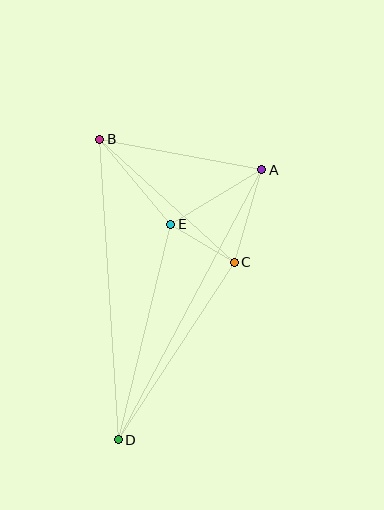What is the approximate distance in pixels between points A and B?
The distance between A and B is approximately 165 pixels.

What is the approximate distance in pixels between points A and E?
The distance between A and E is approximately 106 pixels.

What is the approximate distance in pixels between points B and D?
The distance between B and D is approximately 301 pixels.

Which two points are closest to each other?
Points C and E are closest to each other.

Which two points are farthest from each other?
Points A and D are farthest from each other.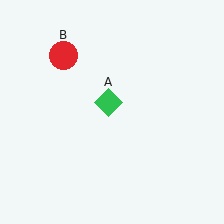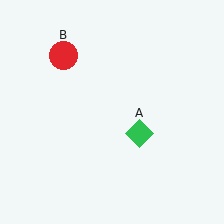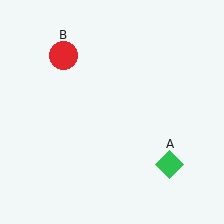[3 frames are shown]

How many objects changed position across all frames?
1 object changed position: green diamond (object A).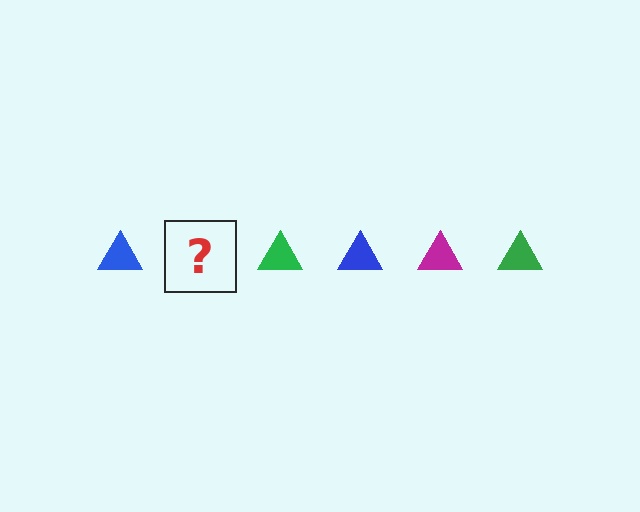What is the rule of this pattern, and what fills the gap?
The rule is that the pattern cycles through blue, magenta, green triangles. The gap should be filled with a magenta triangle.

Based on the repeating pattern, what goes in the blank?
The blank should be a magenta triangle.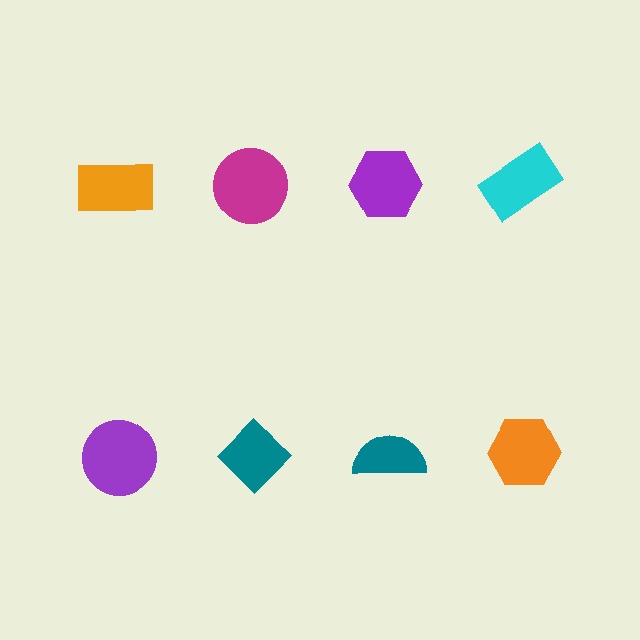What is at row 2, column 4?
An orange hexagon.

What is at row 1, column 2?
A magenta circle.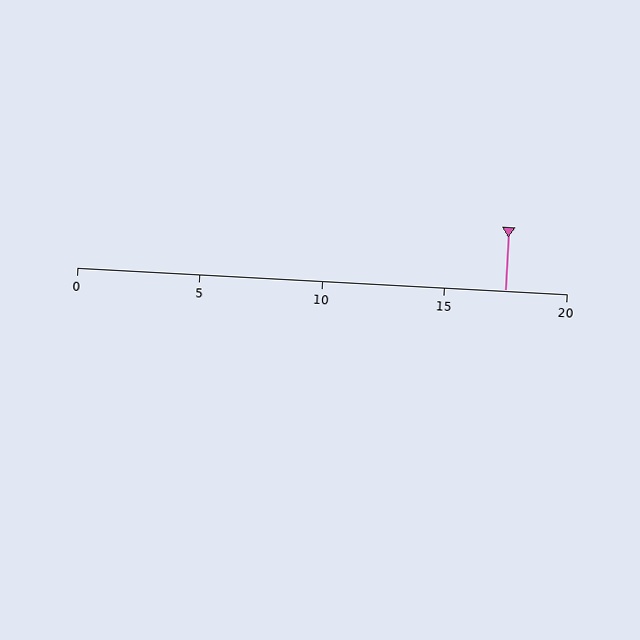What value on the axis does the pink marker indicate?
The marker indicates approximately 17.5.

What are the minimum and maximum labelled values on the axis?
The axis runs from 0 to 20.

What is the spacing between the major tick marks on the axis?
The major ticks are spaced 5 apart.